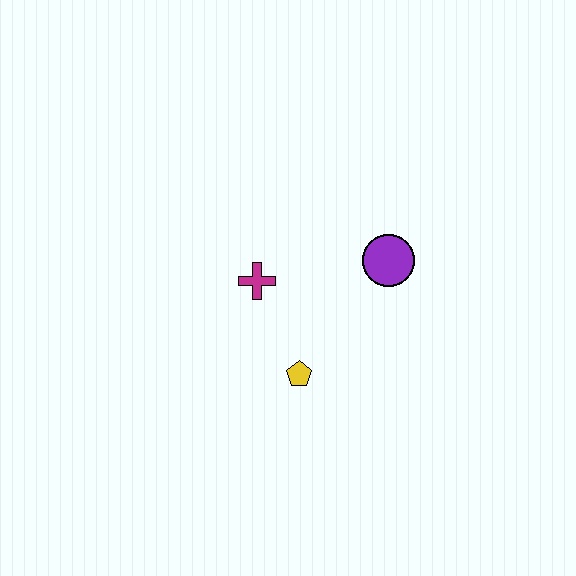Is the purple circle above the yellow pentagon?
Yes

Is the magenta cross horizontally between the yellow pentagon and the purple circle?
No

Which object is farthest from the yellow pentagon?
The purple circle is farthest from the yellow pentagon.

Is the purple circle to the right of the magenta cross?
Yes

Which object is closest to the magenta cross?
The yellow pentagon is closest to the magenta cross.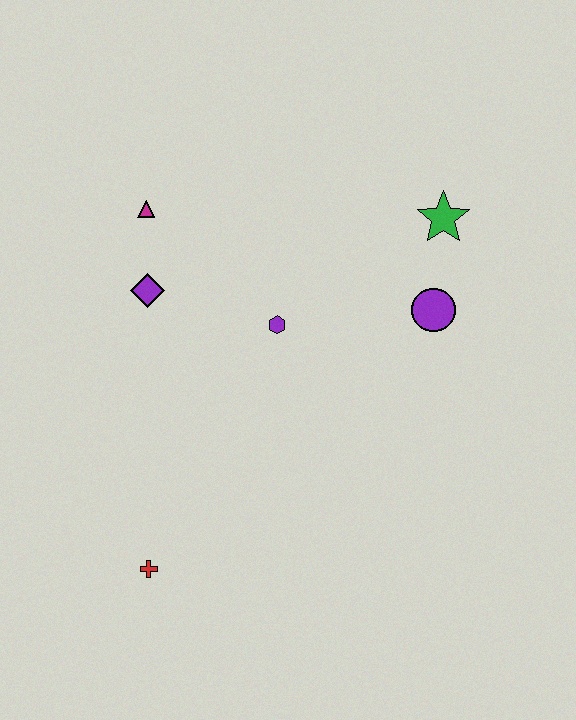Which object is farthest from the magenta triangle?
The red cross is farthest from the magenta triangle.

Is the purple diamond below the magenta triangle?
Yes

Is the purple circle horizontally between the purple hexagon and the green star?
Yes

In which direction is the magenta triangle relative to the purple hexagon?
The magenta triangle is to the left of the purple hexagon.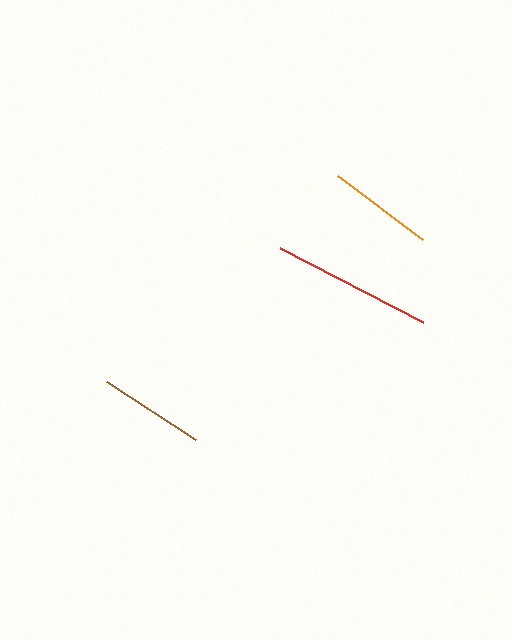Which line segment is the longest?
The red line is the longest at approximately 160 pixels.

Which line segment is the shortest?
The brown line is the shortest at approximately 106 pixels.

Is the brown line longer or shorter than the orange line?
The orange line is longer than the brown line.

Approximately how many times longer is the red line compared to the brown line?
The red line is approximately 1.5 times the length of the brown line.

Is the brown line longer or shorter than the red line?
The red line is longer than the brown line.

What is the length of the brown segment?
The brown segment is approximately 106 pixels long.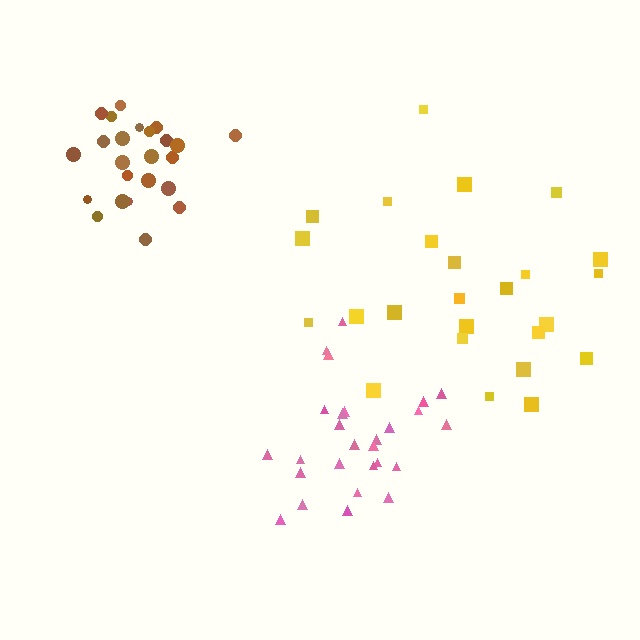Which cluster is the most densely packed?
Brown.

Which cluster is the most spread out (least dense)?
Yellow.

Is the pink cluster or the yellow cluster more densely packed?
Pink.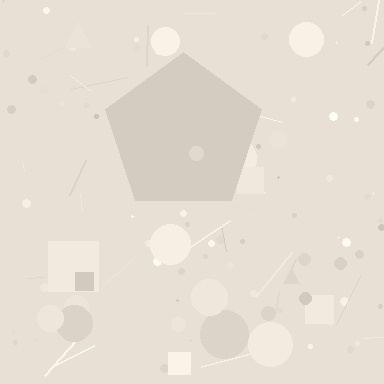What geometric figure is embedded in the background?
A pentagon is embedded in the background.